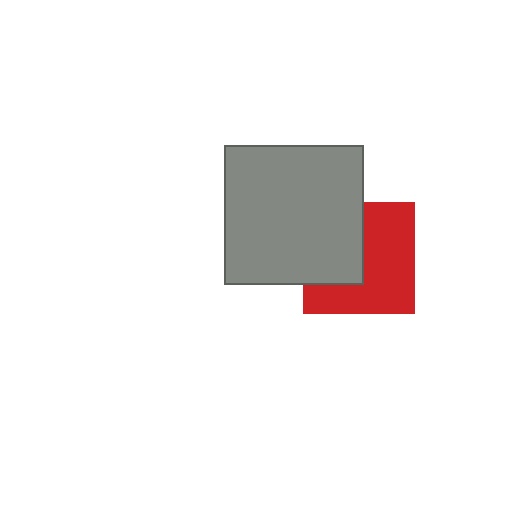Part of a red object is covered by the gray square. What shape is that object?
It is a square.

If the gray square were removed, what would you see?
You would see the complete red square.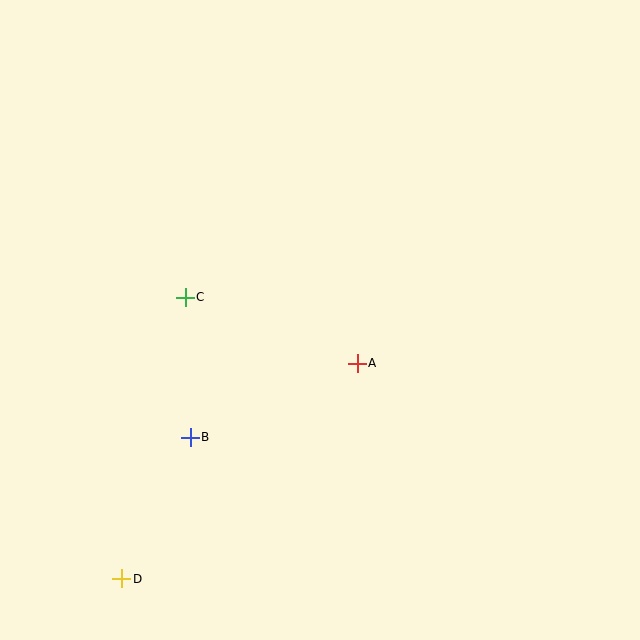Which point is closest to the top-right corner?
Point A is closest to the top-right corner.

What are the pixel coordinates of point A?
Point A is at (357, 363).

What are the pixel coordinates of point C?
Point C is at (185, 297).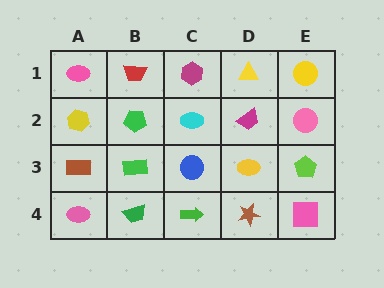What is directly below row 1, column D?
A magenta trapezoid.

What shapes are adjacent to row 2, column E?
A yellow circle (row 1, column E), a lime pentagon (row 3, column E), a magenta trapezoid (row 2, column D).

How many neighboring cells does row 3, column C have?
4.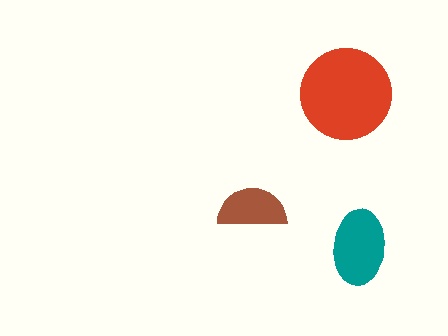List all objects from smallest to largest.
The brown semicircle, the teal ellipse, the red circle.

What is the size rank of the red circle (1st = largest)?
1st.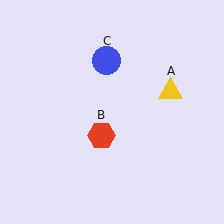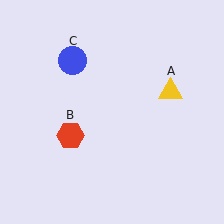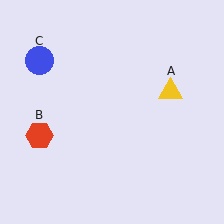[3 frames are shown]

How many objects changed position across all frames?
2 objects changed position: red hexagon (object B), blue circle (object C).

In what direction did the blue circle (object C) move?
The blue circle (object C) moved left.